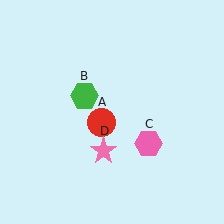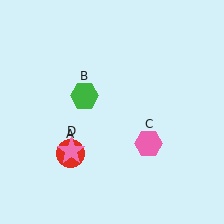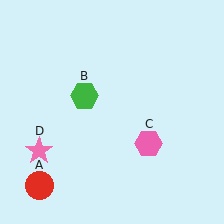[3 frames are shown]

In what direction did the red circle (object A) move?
The red circle (object A) moved down and to the left.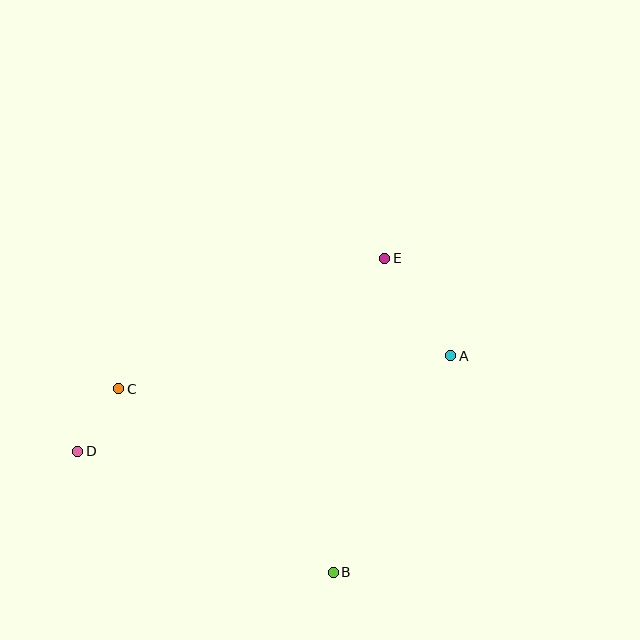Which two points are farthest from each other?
Points A and D are farthest from each other.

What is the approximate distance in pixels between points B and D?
The distance between B and D is approximately 283 pixels.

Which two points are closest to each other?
Points C and D are closest to each other.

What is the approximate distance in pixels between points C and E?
The distance between C and E is approximately 297 pixels.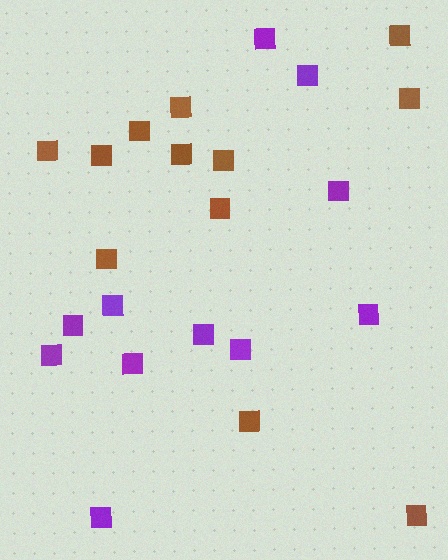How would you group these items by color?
There are 2 groups: one group of brown squares (12) and one group of purple squares (11).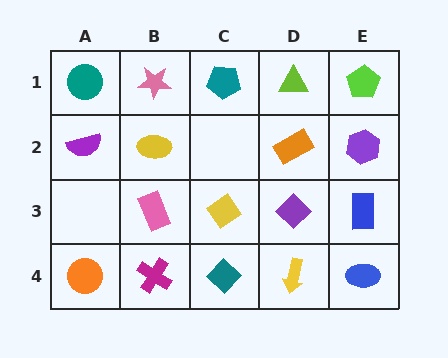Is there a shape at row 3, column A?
No, that cell is empty.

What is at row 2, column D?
An orange rectangle.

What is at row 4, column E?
A blue ellipse.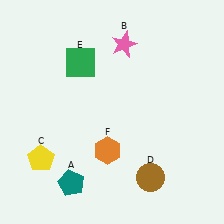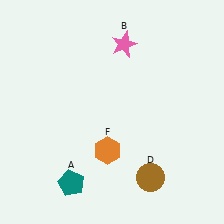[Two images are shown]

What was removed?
The green square (E), the yellow pentagon (C) were removed in Image 2.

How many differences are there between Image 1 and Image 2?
There are 2 differences between the two images.